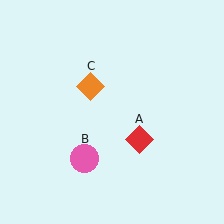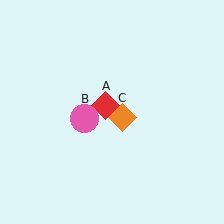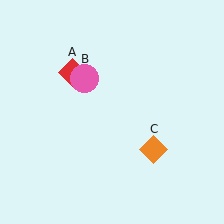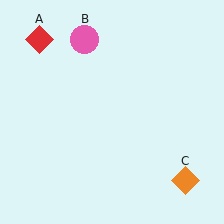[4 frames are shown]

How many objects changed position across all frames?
3 objects changed position: red diamond (object A), pink circle (object B), orange diamond (object C).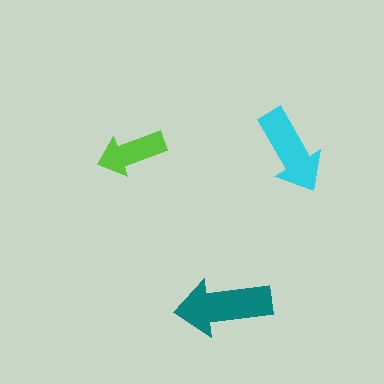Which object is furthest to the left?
The lime arrow is leftmost.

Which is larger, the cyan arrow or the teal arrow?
The teal one.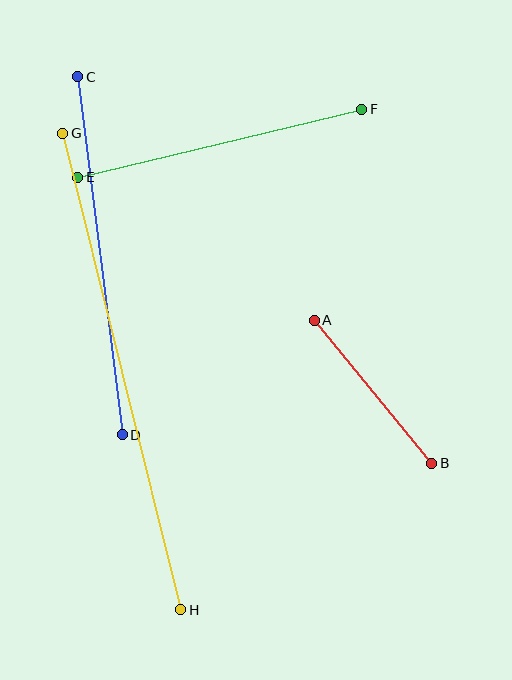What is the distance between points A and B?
The distance is approximately 185 pixels.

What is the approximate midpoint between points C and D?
The midpoint is at approximately (100, 256) pixels.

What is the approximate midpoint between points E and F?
The midpoint is at approximately (220, 143) pixels.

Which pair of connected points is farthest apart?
Points G and H are farthest apart.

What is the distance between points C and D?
The distance is approximately 360 pixels.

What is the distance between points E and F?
The distance is approximately 292 pixels.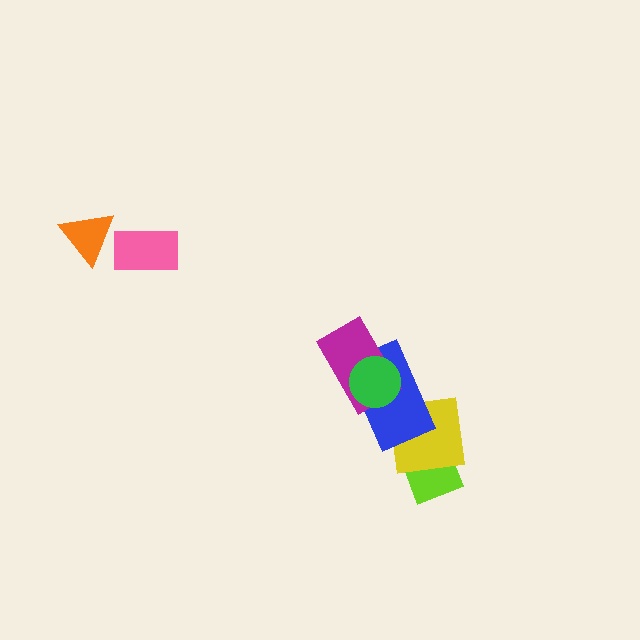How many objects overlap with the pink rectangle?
0 objects overlap with the pink rectangle.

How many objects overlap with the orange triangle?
0 objects overlap with the orange triangle.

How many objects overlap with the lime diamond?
1 object overlaps with the lime diamond.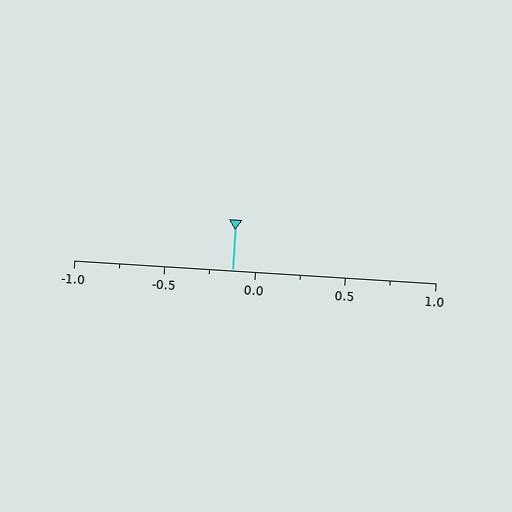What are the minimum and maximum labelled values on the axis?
The axis runs from -1.0 to 1.0.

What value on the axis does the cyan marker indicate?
The marker indicates approximately -0.12.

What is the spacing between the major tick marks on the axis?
The major ticks are spaced 0.5 apart.